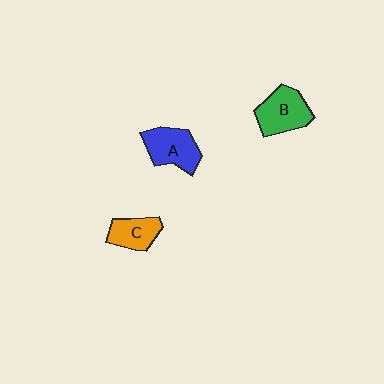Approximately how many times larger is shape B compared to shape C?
Approximately 1.4 times.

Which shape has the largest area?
Shape B (green).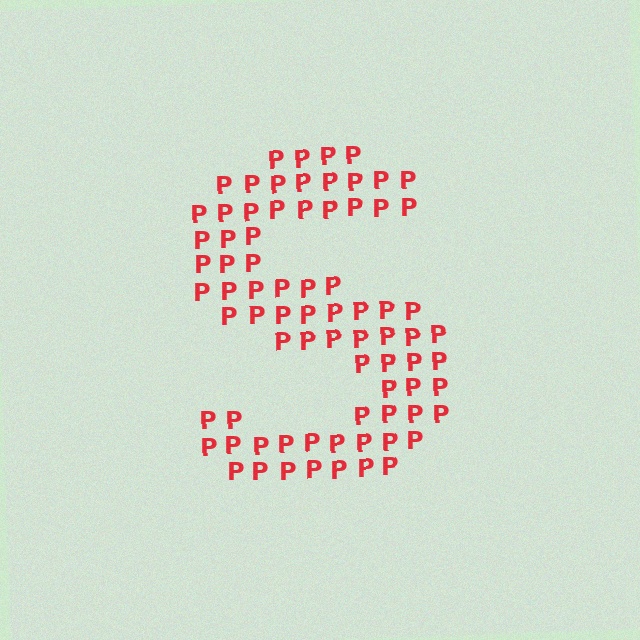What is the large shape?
The large shape is the letter S.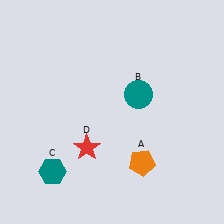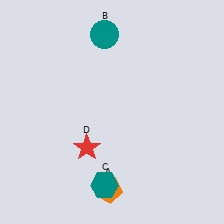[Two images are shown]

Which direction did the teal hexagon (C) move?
The teal hexagon (C) moved right.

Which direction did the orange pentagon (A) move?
The orange pentagon (A) moved left.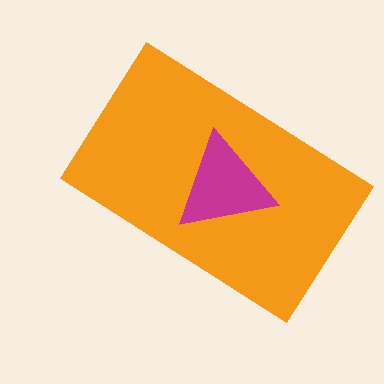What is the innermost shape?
The magenta triangle.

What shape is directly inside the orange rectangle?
The magenta triangle.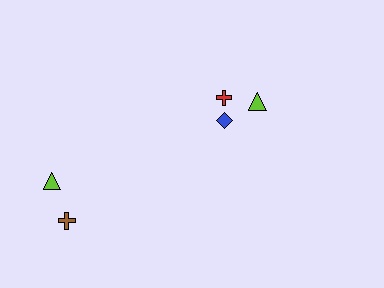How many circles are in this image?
There are no circles.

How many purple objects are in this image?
There are no purple objects.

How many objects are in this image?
There are 5 objects.